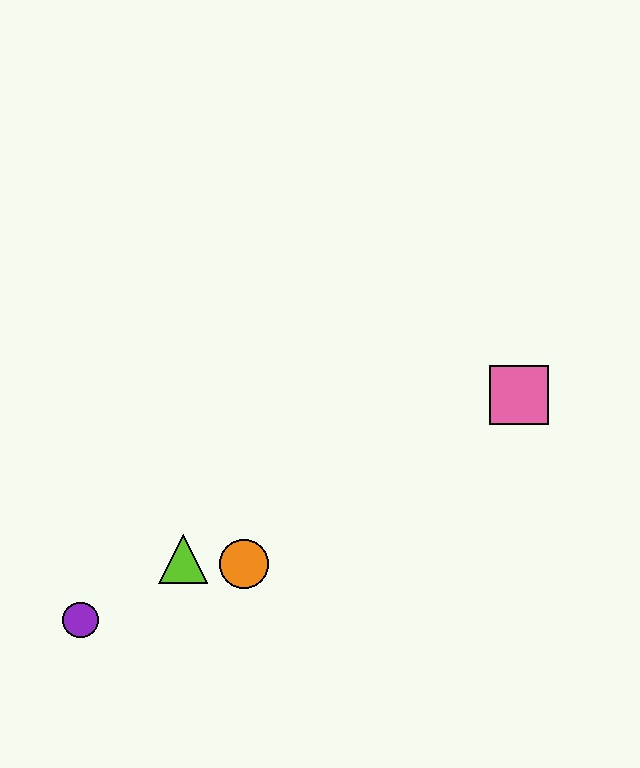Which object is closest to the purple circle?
The lime triangle is closest to the purple circle.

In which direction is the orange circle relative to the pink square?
The orange circle is to the left of the pink square.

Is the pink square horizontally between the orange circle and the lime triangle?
No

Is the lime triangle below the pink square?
Yes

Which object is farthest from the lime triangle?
The pink square is farthest from the lime triangle.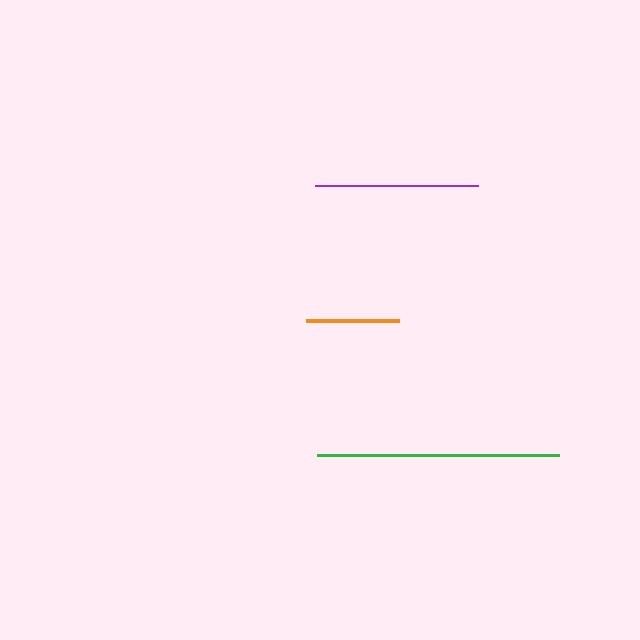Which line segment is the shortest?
The orange line is the shortest at approximately 93 pixels.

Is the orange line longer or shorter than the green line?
The green line is longer than the orange line.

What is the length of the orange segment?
The orange segment is approximately 93 pixels long.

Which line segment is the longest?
The green line is the longest at approximately 242 pixels.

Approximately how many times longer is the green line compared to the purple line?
The green line is approximately 1.5 times the length of the purple line.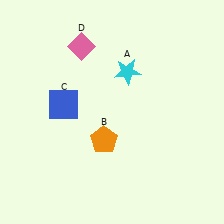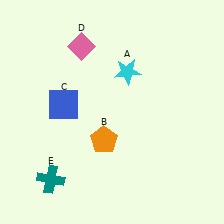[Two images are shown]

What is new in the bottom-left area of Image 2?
A teal cross (E) was added in the bottom-left area of Image 2.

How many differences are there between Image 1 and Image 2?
There is 1 difference between the two images.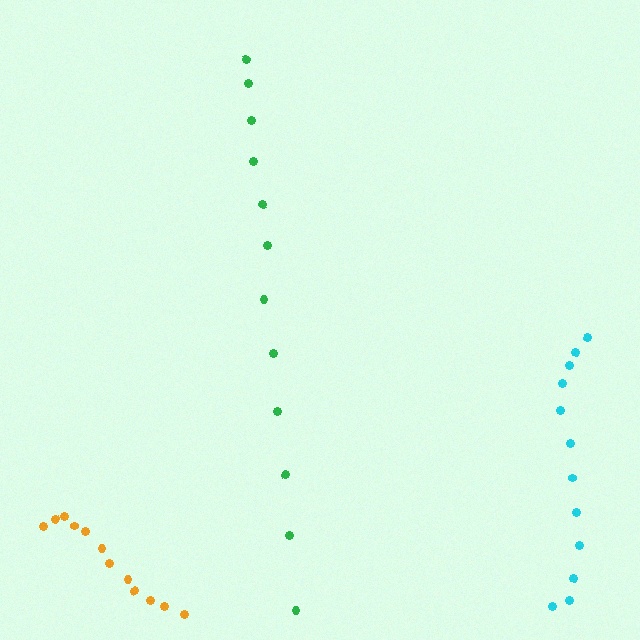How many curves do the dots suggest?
There are 3 distinct paths.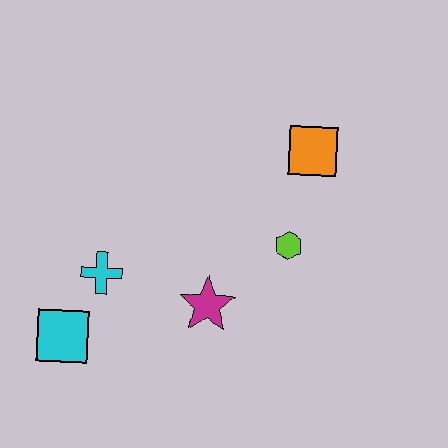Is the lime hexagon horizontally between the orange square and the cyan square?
Yes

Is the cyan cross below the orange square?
Yes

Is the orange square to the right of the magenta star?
Yes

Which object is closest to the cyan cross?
The cyan square is closest to the cyan cross.